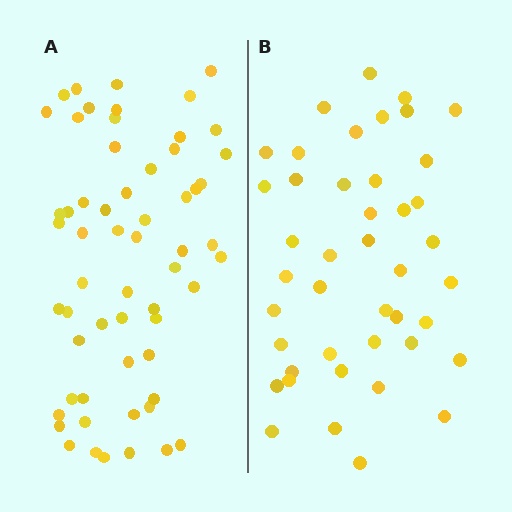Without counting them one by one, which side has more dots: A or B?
Region A (the left region) has more dots.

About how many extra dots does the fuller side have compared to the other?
Region A has approximately 15 more dots than region B.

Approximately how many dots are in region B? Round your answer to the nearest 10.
About 40 dots. (The exact count is 43, which rounds to 40.)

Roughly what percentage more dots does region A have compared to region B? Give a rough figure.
About 35% more.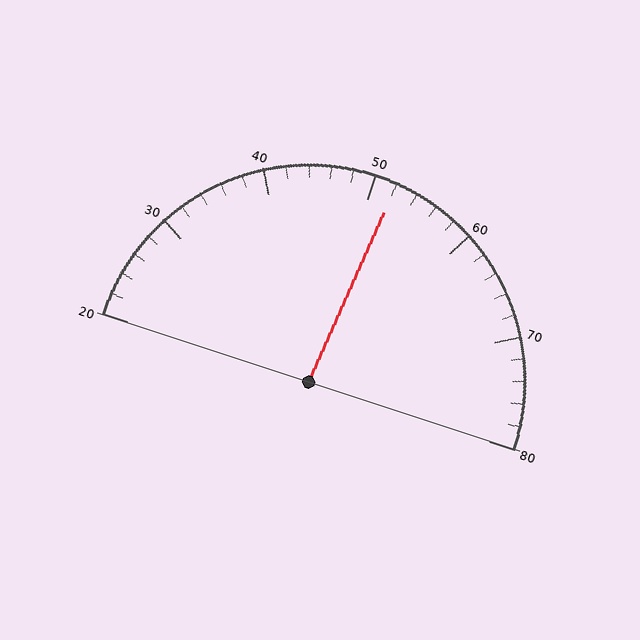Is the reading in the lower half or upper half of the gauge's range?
The reading is in the upper half of the range (20 to 80).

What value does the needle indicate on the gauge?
The needle indicates approximately 52.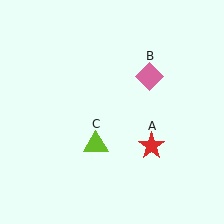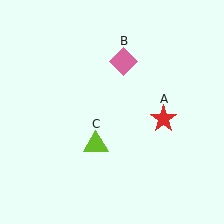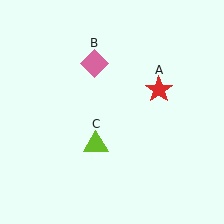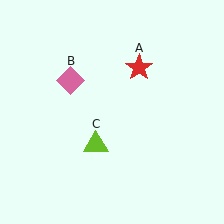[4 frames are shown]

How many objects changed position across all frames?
2 objects changed position: red star (object A), pink diamond (object B).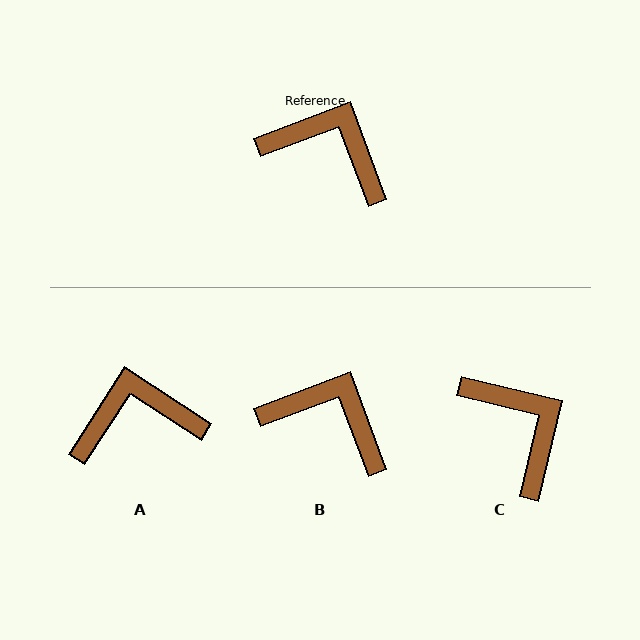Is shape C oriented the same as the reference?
No, it is off by about 34 degrees.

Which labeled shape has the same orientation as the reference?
B.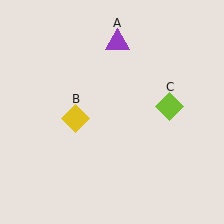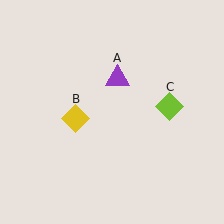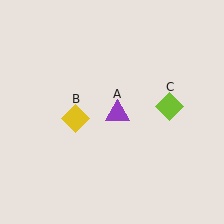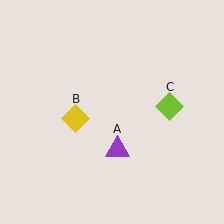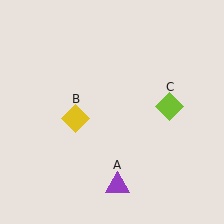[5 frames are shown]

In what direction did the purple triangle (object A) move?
The purple triangle (object A) moved down.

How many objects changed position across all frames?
1 object changed position: purple triangle (object A).